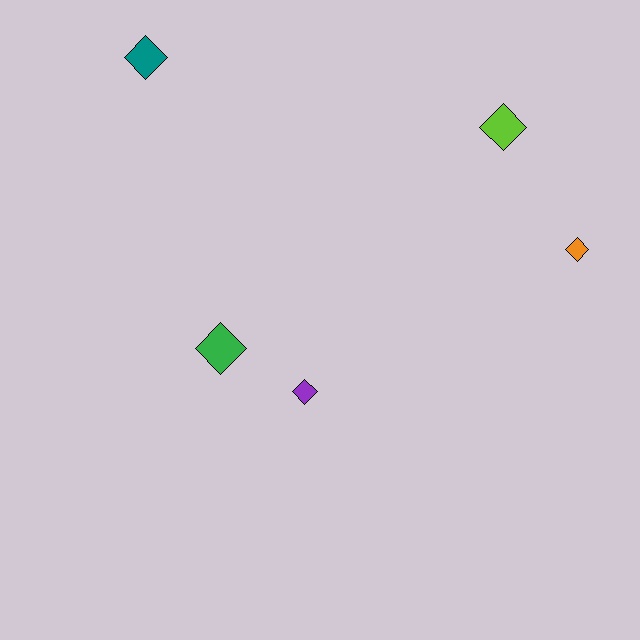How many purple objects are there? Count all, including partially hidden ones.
There is 1 purple object.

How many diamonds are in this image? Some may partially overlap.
There are 5 diamonds.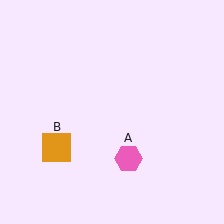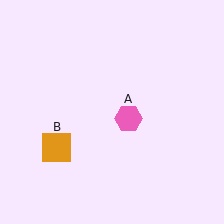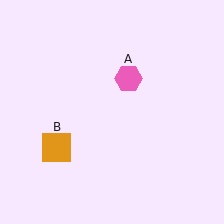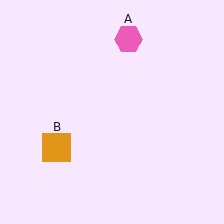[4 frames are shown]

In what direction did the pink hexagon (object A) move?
The pink hexagon (object A) moved up.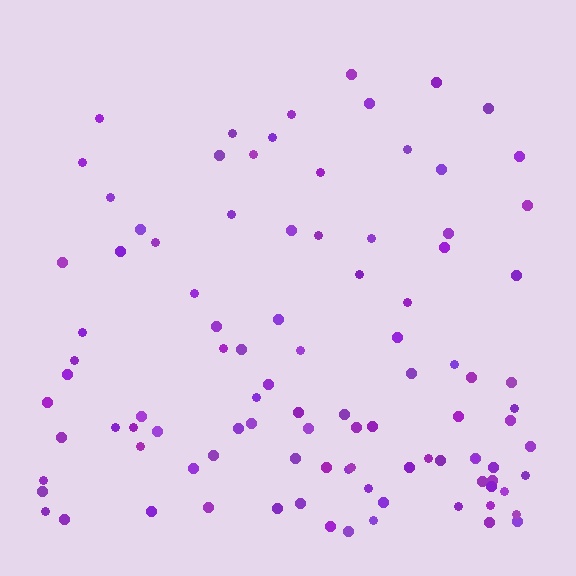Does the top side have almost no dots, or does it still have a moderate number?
Still a moderate number, just noticeably fewer than the bottom.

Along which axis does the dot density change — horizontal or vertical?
Vertical.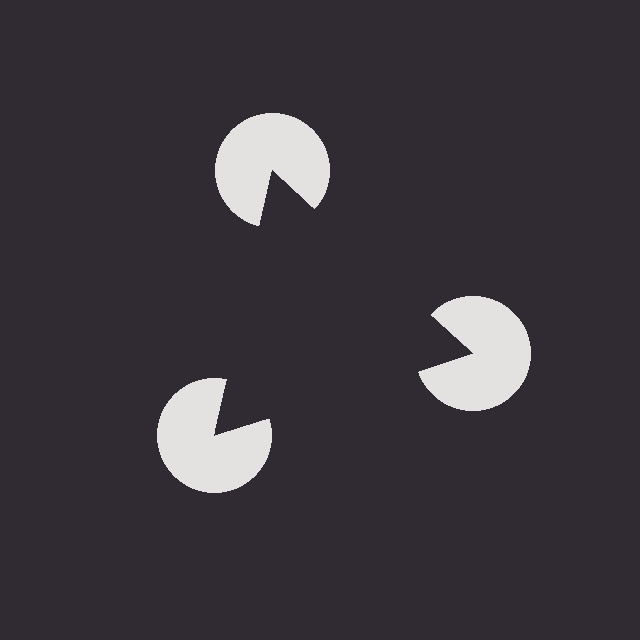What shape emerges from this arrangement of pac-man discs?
An illusory triangle — its edges are inferred from the aligned wedge cuts in the pac-man discs, not physically drawn.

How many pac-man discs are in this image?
There are 3 — one at each vertex of the illusory triangle.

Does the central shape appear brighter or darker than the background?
It typically appears slightly darker than the background, even though no actual brightness change is drawn.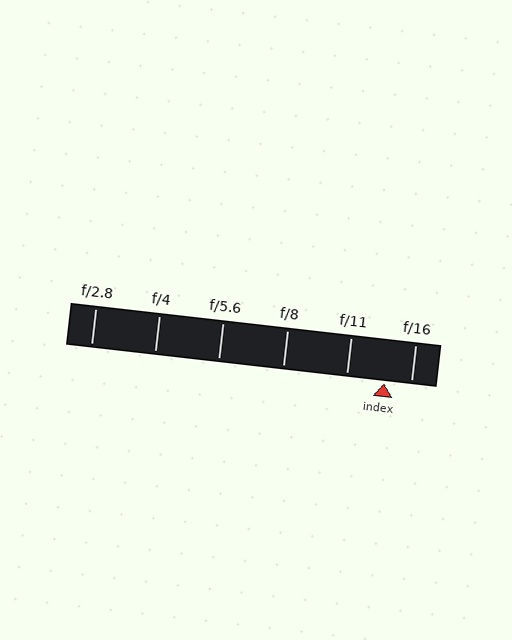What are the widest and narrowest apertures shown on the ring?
The widest aperture shown is f/2.8 and the narrowest is f/16.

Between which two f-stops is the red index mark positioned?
The index mark is between f/11 and f/16.